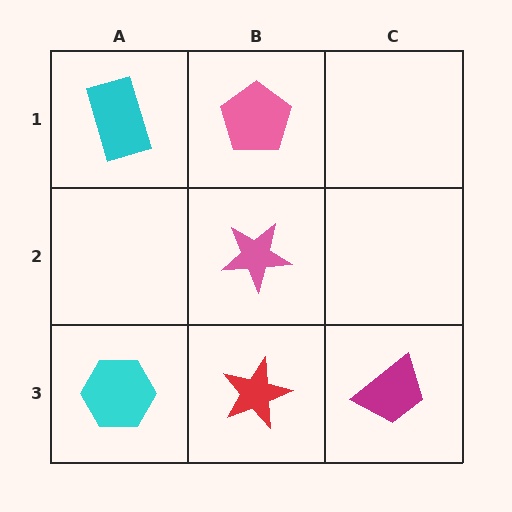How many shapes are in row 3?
3 shapes.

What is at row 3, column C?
A magenta trapezoid.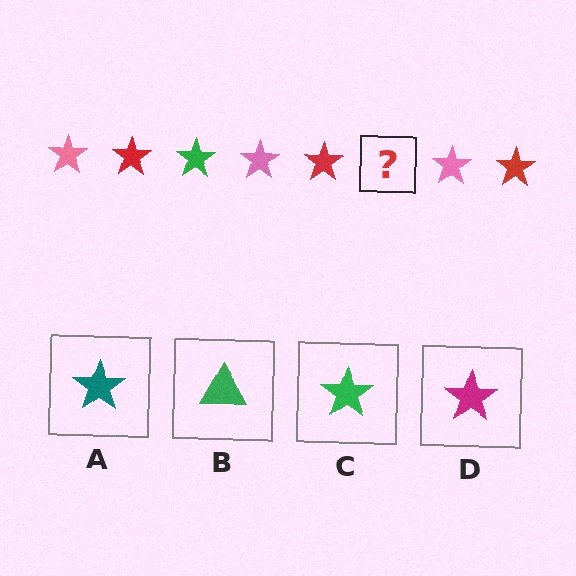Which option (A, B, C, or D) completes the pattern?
C.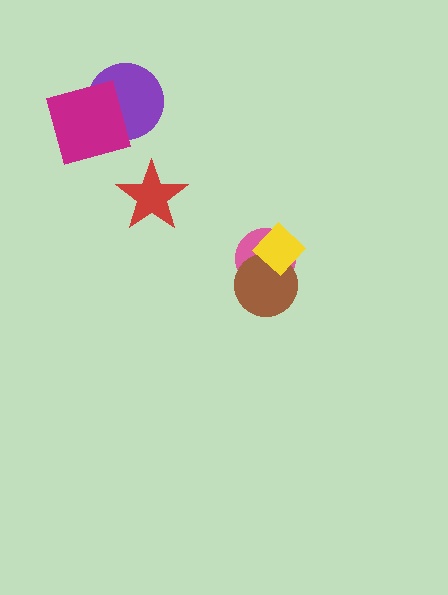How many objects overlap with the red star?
0 objects overlap with the red star.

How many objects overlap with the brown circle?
2 objects overlap with the brown circle.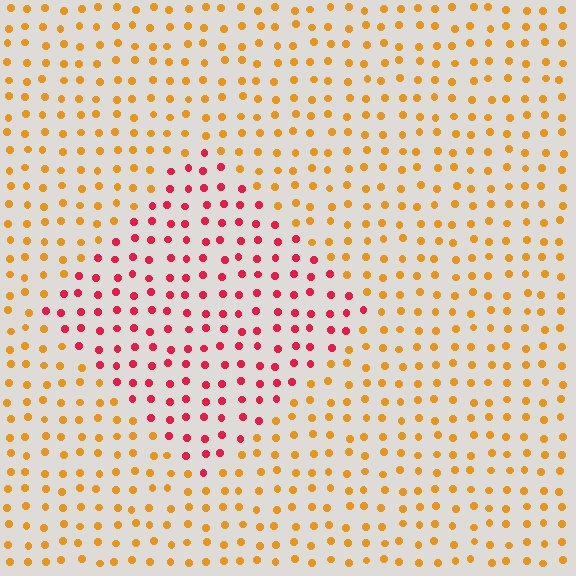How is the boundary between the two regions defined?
The boundary is defined purely by a slight shift in hue (about 50 degrees). Spacing, size, and orientation are identical on both sides.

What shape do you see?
I see a diamond.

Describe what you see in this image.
The image is filled with small orange elements in a uniform arrangement. A diamond-shaped region is visible where the elements are tinted to a slightly different hue, forming a subtle color boundary.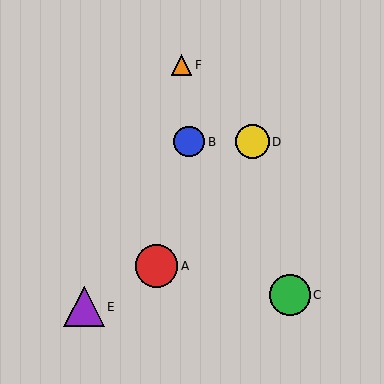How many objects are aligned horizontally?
2 objects (B, D) are aligned horizontally.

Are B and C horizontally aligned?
No, B is at y≈142 and C is at y≈295.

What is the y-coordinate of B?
Object B is at y≈142.